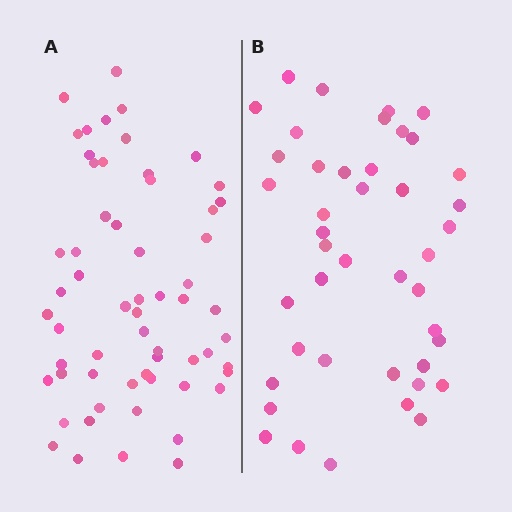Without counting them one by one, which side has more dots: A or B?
Region A (the left region) has more dots.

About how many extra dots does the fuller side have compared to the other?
Region A has approximately 15 more dots than region B.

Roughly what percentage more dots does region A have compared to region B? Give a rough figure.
About 40% more.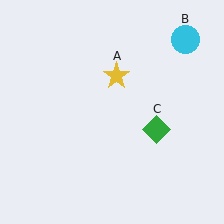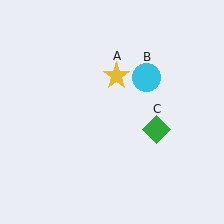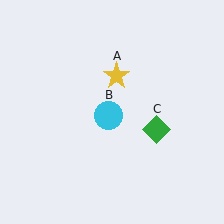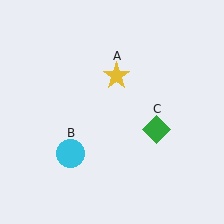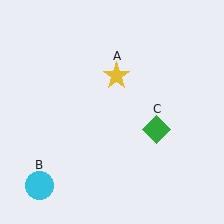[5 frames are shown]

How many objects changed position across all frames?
1 object changed position: cyan circle (object B).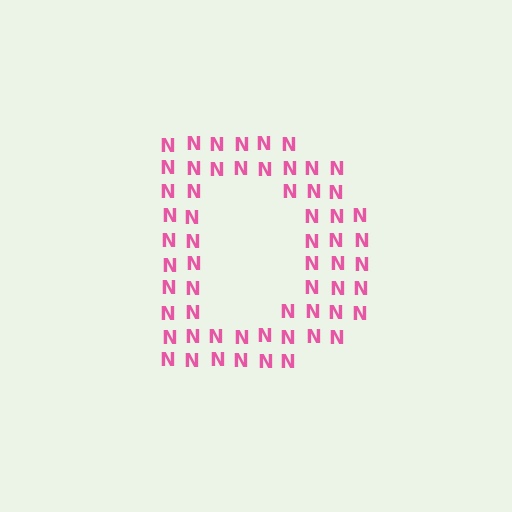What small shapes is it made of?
It is made of small letter N's.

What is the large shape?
The large shape is the letter D.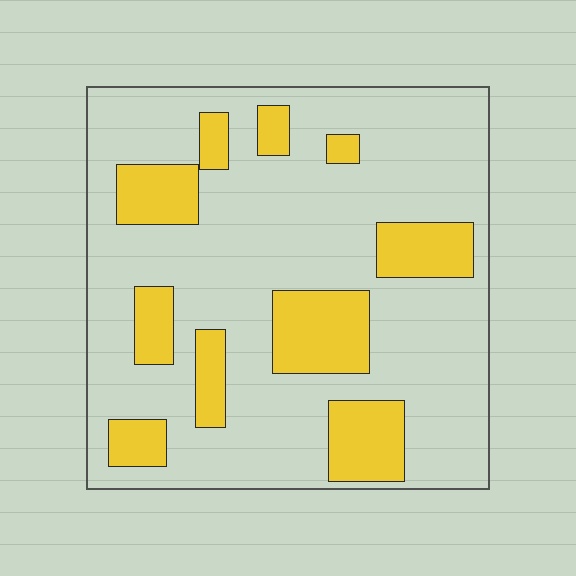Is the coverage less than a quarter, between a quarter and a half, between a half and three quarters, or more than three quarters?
Less than a quarter.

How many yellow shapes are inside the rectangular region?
10.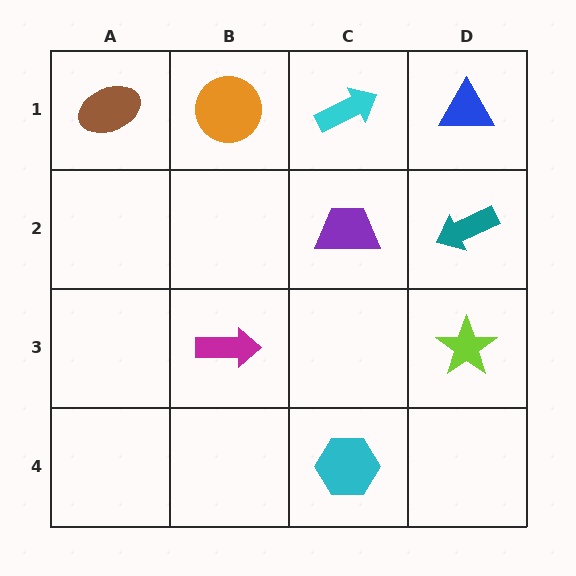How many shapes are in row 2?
2 shapes.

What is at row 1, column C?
A cyan arrow.